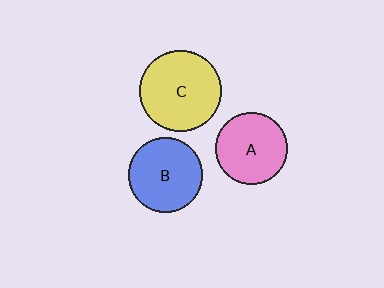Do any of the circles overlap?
No, none of the circles overlap.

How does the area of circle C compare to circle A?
Approximately 1.3 times.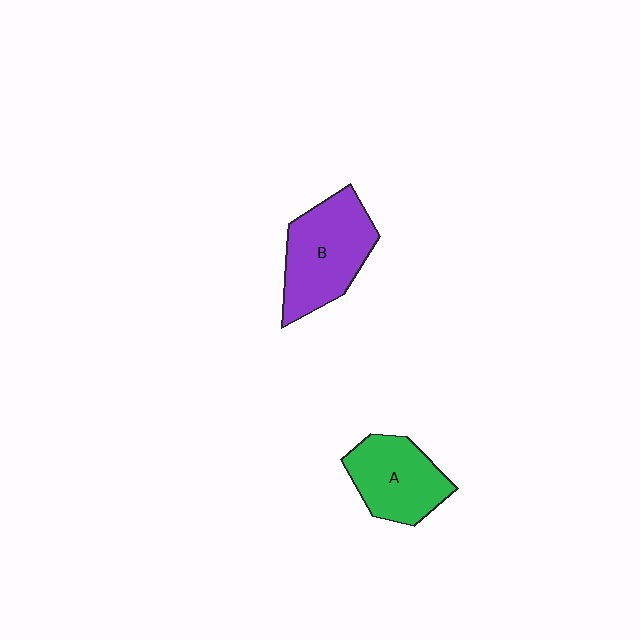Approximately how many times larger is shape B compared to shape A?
Approximately 1.2 times.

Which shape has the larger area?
Shape B (purple).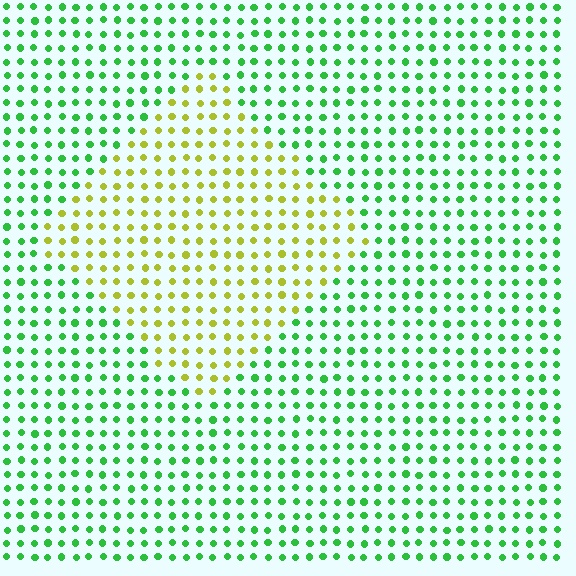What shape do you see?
I see a diamond.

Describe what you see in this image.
The image is filled with small green elements in a uniform arrangement. A diamond-shaped region is visible where the elements are tinted to a slightly different hue, forming a subtle color boundary.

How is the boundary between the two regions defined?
The boundary is defined purely by a slight shift in hue (about 57 degrees). Spacing, size, and orientation are identical on both sides.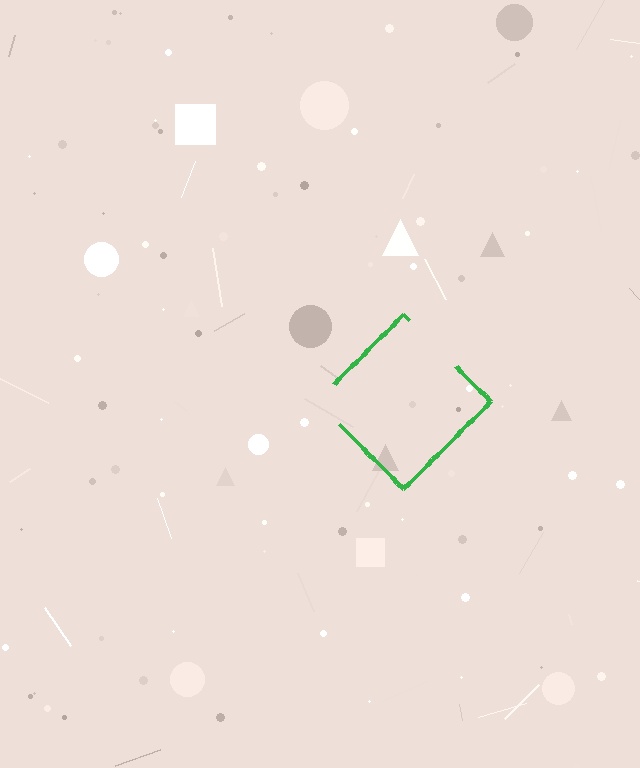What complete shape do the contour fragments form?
The contour fragments form a diamond.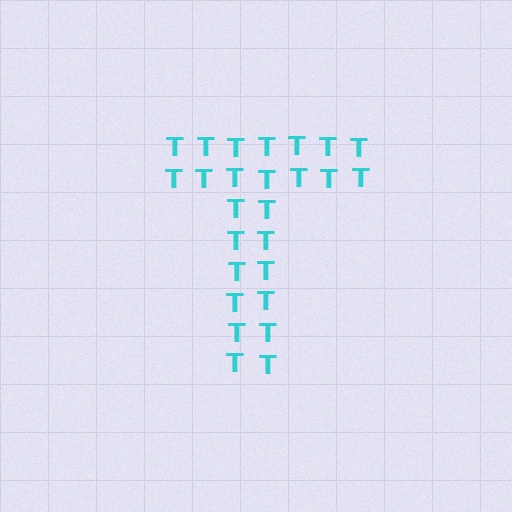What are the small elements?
The small elements are letter T's.